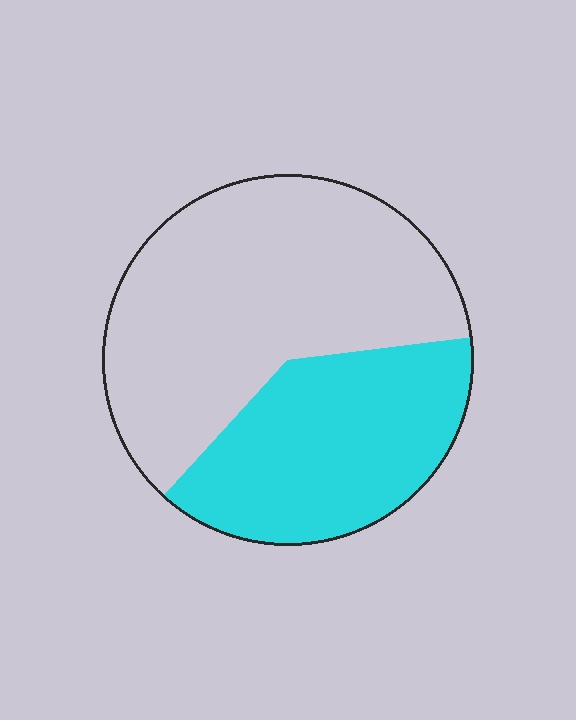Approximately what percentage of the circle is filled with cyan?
Approximately 40%.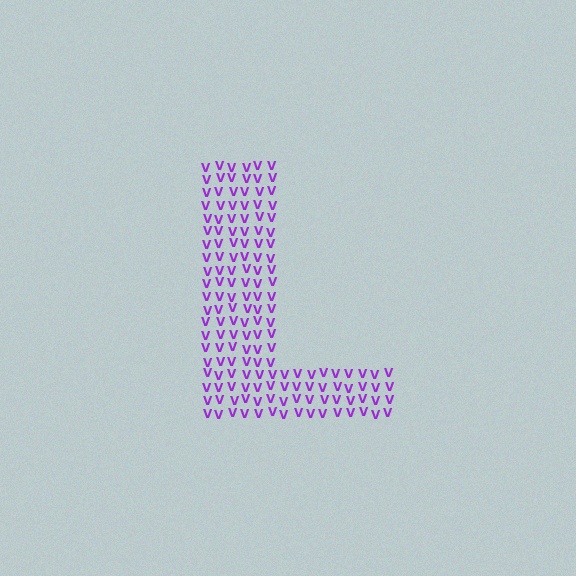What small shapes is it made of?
It is made of small letter V's.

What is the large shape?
The large shape is the letter L.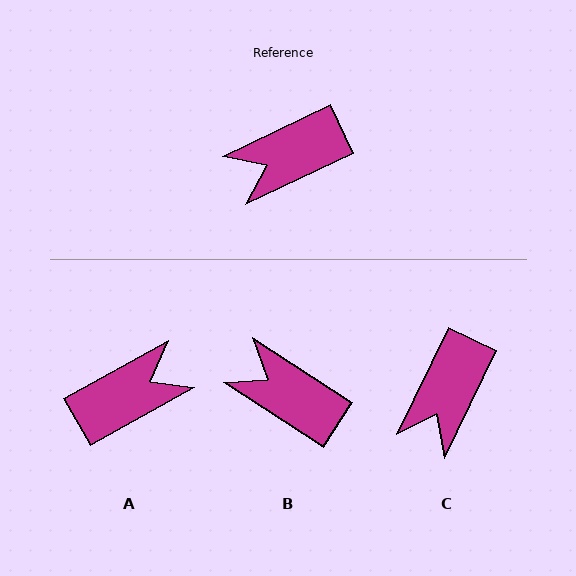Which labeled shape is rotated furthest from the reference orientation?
A, about 176 degrees away.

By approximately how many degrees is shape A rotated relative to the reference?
Approximately 176 degrees clockwise.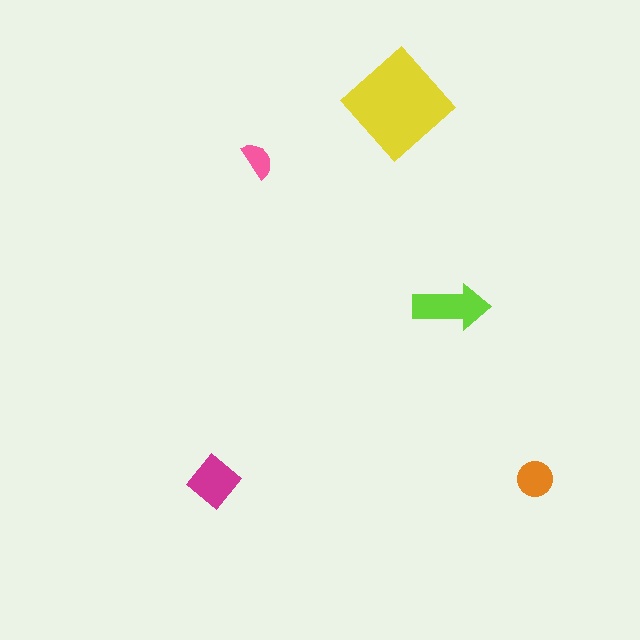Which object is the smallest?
The pink semicircle.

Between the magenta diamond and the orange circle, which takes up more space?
The magenta diamond.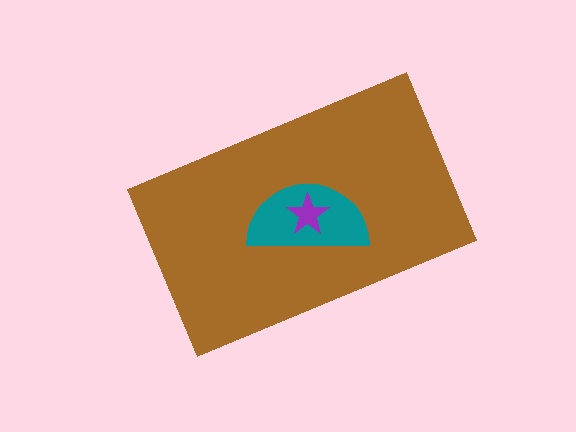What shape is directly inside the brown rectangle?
The teal semicircle.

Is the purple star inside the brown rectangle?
Yes.